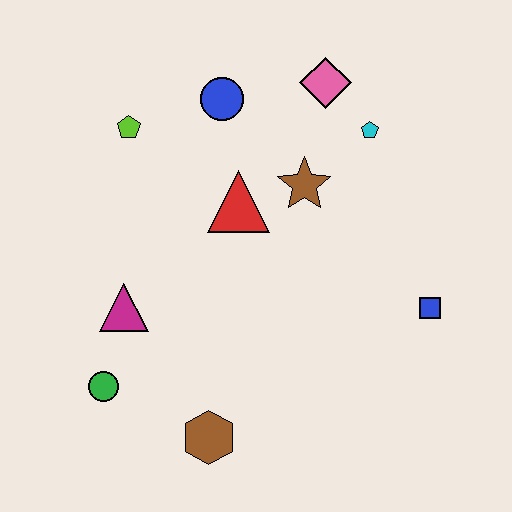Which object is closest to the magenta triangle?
The green circle is closest to the magenta triangle.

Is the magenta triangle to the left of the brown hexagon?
Yes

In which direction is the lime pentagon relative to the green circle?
The lime pentagon is above the green circle.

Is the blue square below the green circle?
No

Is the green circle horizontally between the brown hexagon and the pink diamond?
No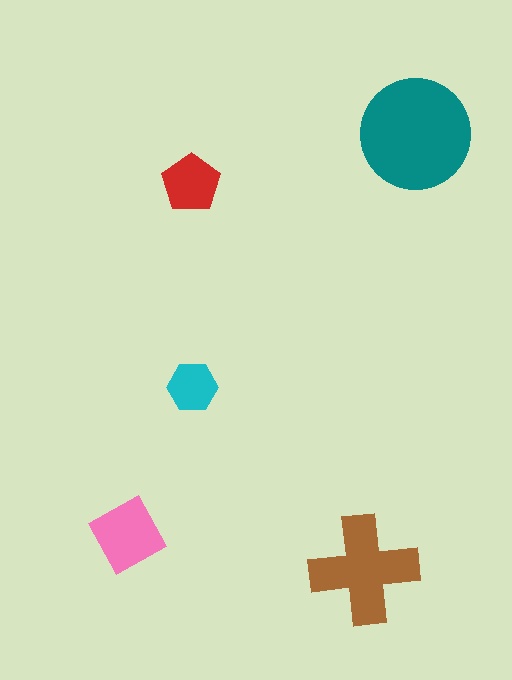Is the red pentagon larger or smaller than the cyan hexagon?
Larger.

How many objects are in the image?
There are 5 objects in the image.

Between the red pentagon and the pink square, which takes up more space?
The pink square.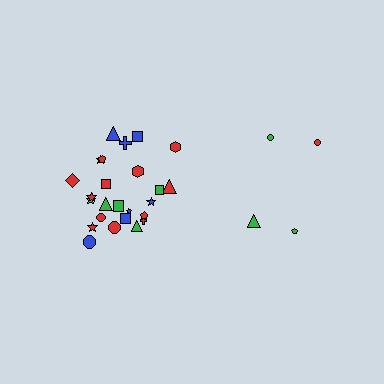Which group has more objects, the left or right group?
The left group.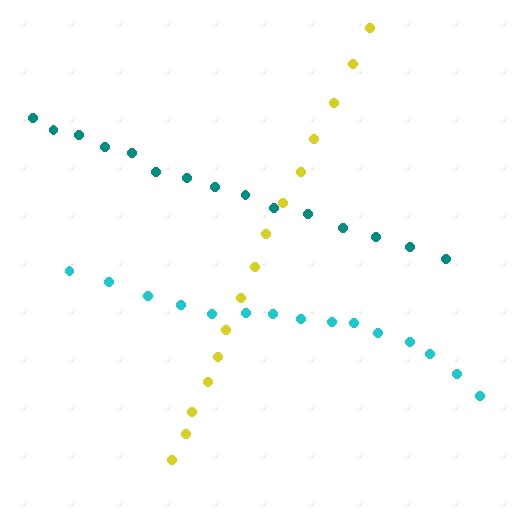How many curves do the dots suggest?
There are 3 distinct paths.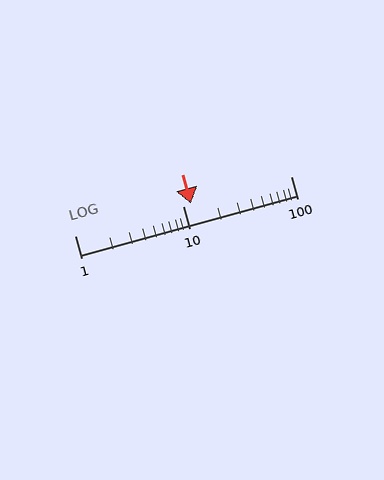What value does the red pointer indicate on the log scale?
The pointer indicates approximately 12.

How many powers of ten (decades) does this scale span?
The scale spans 2 decades, from 1 to 100.